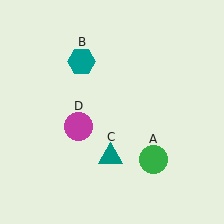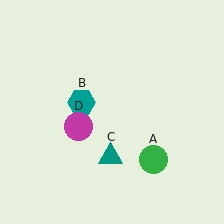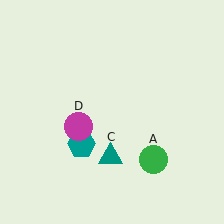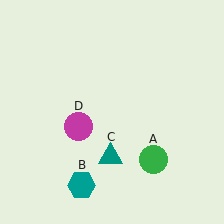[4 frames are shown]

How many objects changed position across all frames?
1 object changed position: teal hexagon (object B).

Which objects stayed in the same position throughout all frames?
Green circle (object A) and teal triangle (object C) and magenta circle (object D) remained stationary.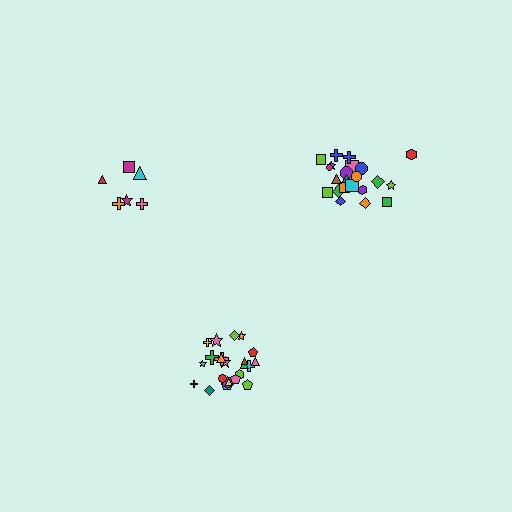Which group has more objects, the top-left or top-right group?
The top-right group.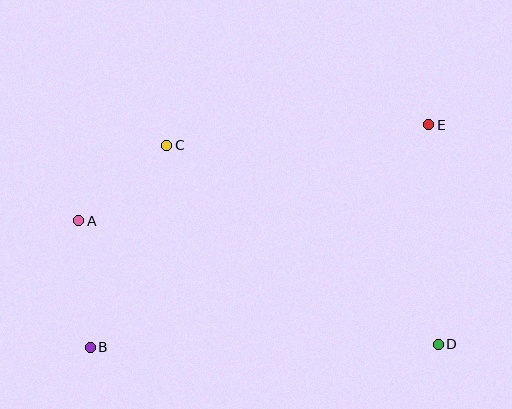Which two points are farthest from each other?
Points B and E are farthest from each other.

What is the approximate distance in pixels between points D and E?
The distance between D and E is approximately 220 pixels.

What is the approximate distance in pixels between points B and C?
The distance between B and C is approximately 216 pixels.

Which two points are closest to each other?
Points A and C are closest to each other.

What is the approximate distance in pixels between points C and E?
The distance between C and E is approximately 263 pixels.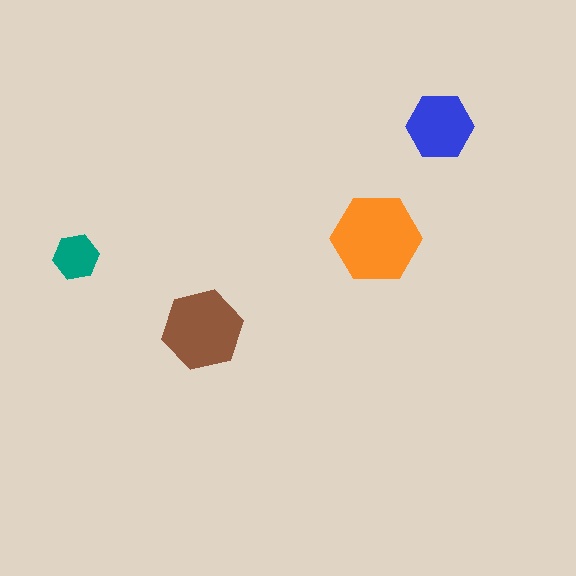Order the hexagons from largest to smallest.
the orange one, the brown one, the blue one, the teal one.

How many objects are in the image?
There are 4 objects in the image.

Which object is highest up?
The blue hexagon is topmost.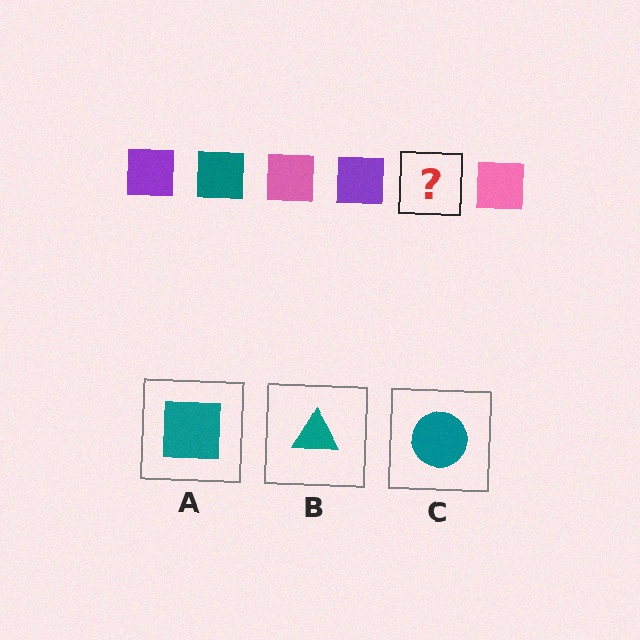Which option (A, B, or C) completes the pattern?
A.